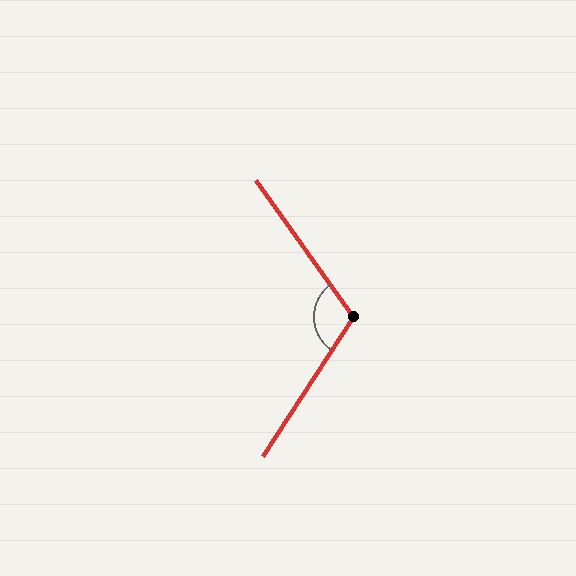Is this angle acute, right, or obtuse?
It is obtuse.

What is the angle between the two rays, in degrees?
Approximately 111 degrees.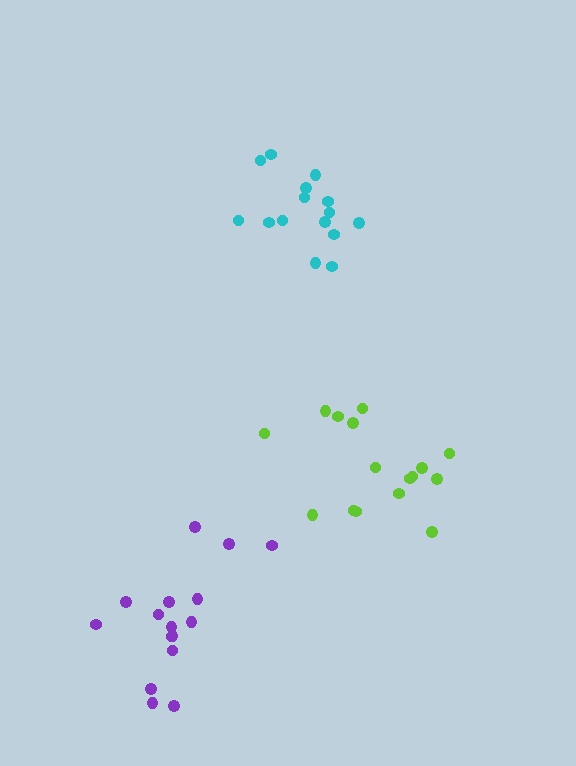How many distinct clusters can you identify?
There are 3 distinct clusters.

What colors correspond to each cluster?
The clusters are colored: lime, cyan, purple.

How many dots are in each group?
Group 1: 16 dots, Group 2: 15 dots, Group 3: 16 dots (47 total).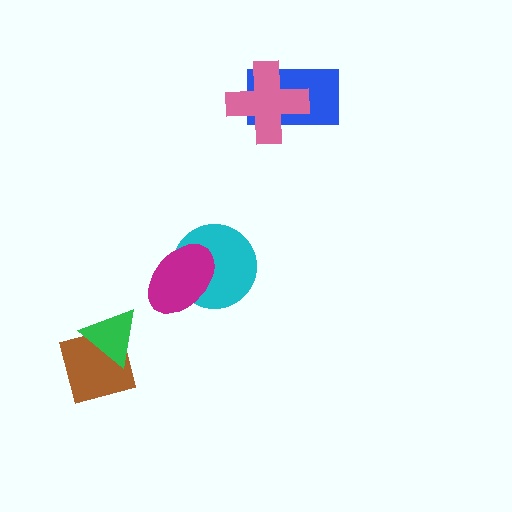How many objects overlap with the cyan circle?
1 object overlaps with the cyan circle.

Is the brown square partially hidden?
Yes, it is partially covered by another shape.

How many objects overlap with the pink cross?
1 object overlaps with the pink cross.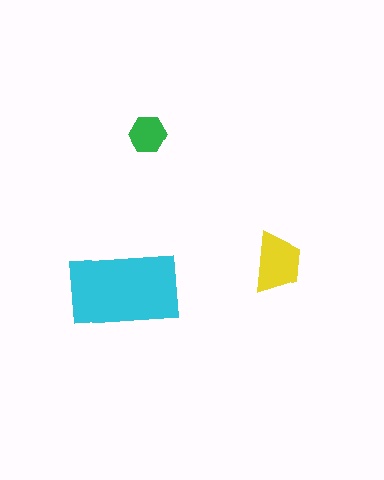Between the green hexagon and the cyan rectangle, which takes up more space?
The cyan rectangle.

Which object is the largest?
The cyan rectangle.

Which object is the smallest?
The green hexagon.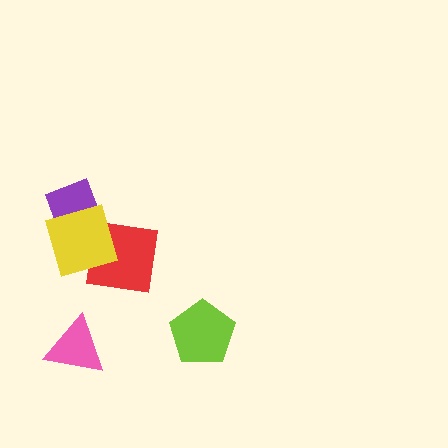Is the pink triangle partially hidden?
No, no other shape covers it.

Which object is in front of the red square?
The yellow diamond is in front of the red square.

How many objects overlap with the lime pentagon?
0 objects overlap with the lime pentagon.